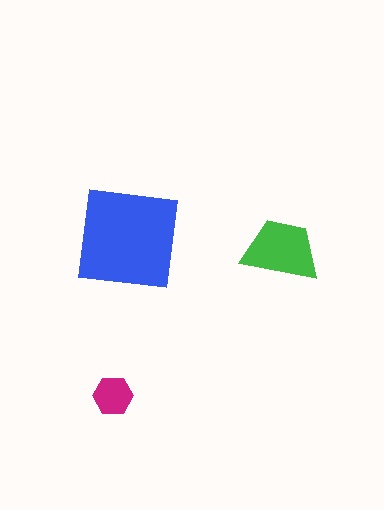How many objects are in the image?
There are 3 objects in the image.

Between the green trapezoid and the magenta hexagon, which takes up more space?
The green trapezoid.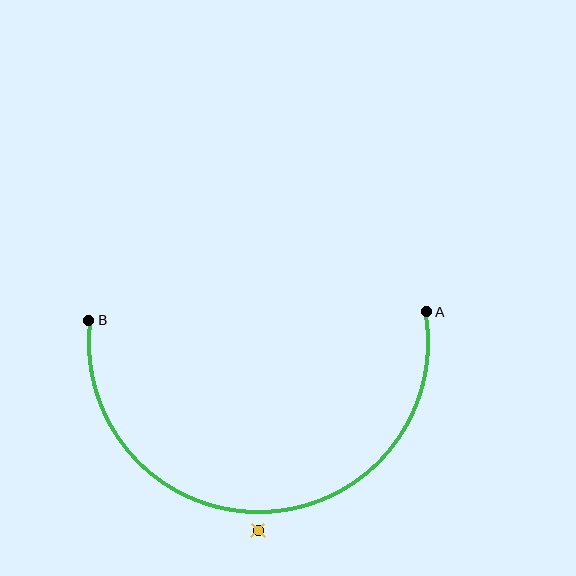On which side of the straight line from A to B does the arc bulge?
The arc bulges below the straight line connecting A and B.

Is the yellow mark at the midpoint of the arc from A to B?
No — the yellow mark does not lie on the arc at all. It sits slightly outside the curve.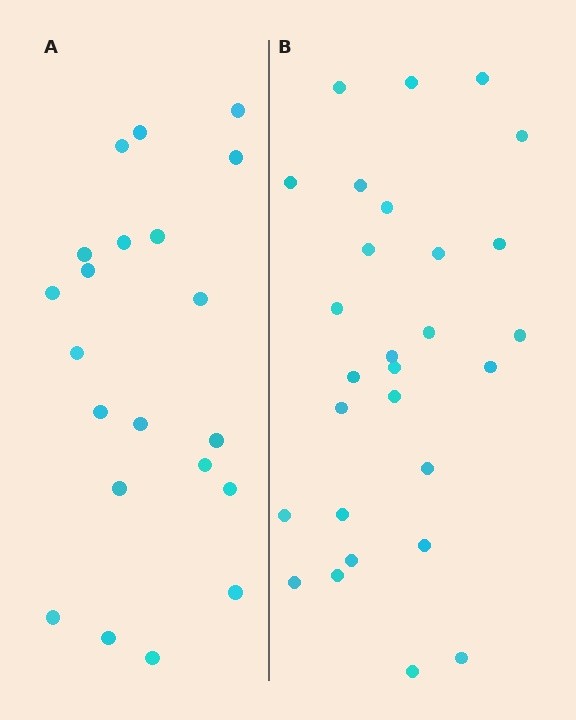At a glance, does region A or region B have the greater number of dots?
Region B (the right region) has more dots.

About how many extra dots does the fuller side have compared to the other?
Region B has roughly 8 or so more dots than region A.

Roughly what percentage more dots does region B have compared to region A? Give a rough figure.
About 35% more.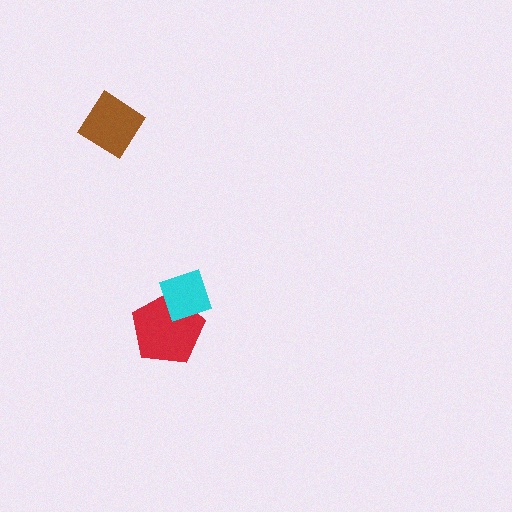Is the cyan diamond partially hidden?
No, no other shape covers it.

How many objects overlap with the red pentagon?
1 object overlaps with the red pentagon.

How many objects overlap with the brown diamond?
0 objects overlap with the brown diamond.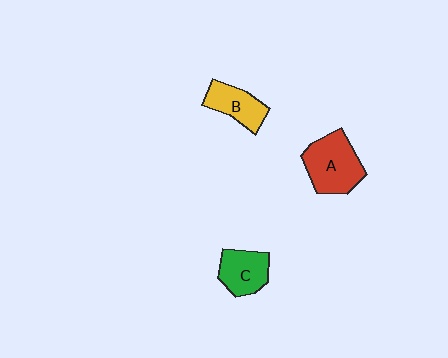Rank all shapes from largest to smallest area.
From largest to smallest: A (red), C (green), B (yellow).